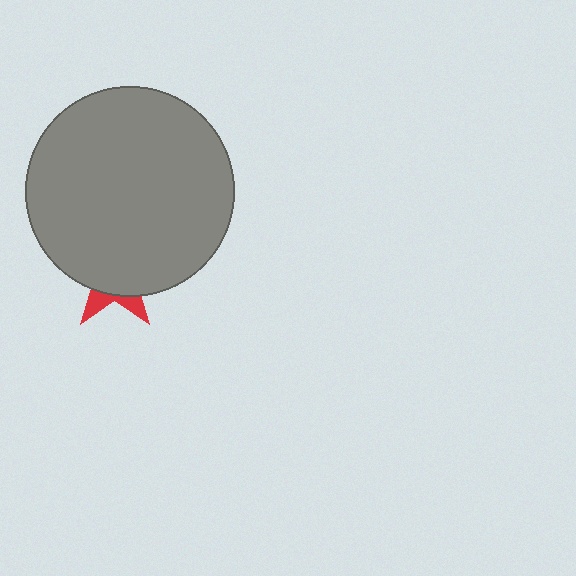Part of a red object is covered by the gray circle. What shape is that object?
It is a star.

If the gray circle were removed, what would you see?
You would see the complete red star.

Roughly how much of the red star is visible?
A small part of it is visible (roughly 23%).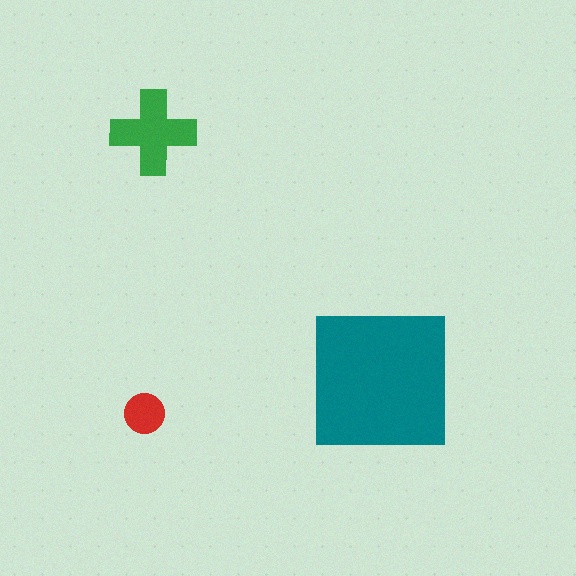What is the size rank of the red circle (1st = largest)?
3rd.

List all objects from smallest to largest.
The red circle, the green cross, the teal square.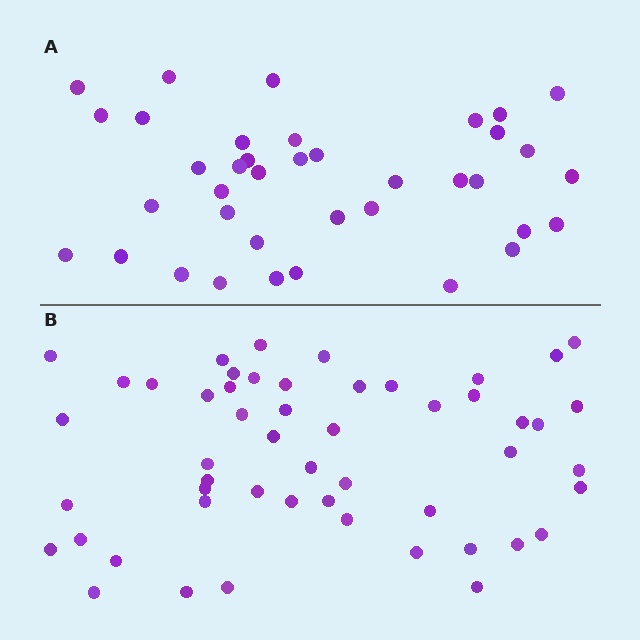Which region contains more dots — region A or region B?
Region B (the bottom region) has more dots.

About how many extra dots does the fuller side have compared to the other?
Region B has approximately 15 more dots than region A.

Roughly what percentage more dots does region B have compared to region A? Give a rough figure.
About 35% more.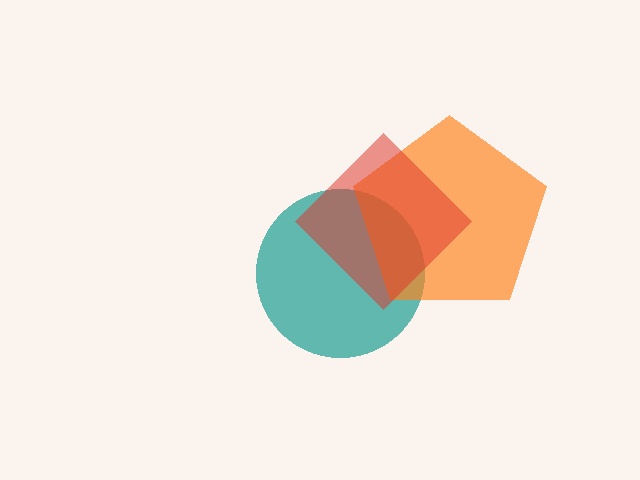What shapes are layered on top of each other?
The layered shapes are: a teal circle, an orange pentagon, a red diamond.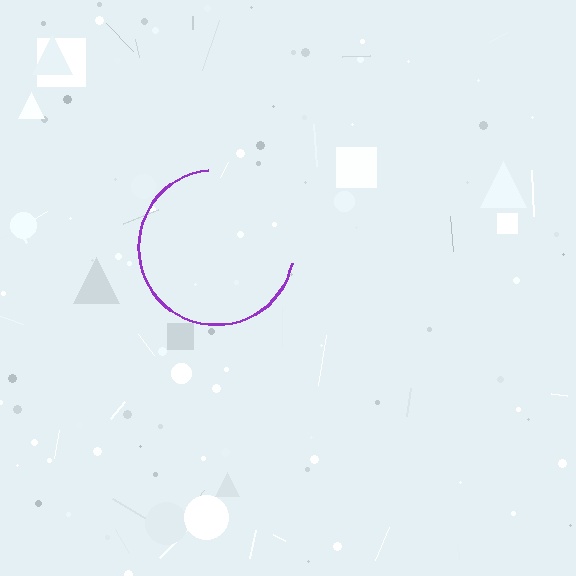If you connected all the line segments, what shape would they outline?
They would outline a circle.